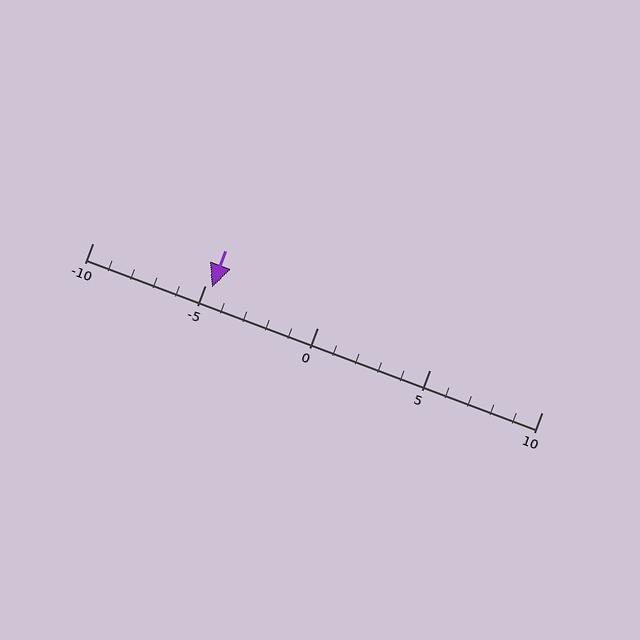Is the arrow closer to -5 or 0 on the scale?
The arrow is closer to -5.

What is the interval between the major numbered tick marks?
The major tick marks are spaced 5 units apart.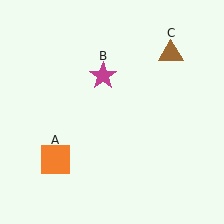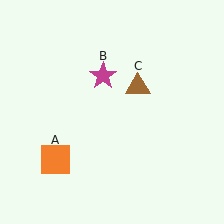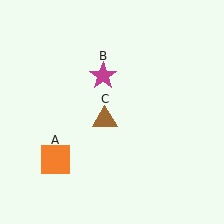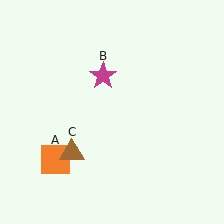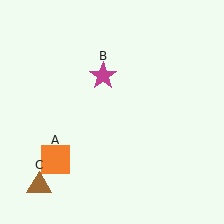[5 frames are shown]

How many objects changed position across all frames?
1 object changed position: brown triangle (object C).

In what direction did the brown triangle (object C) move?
The brown triangle (object C) moved down and to the left.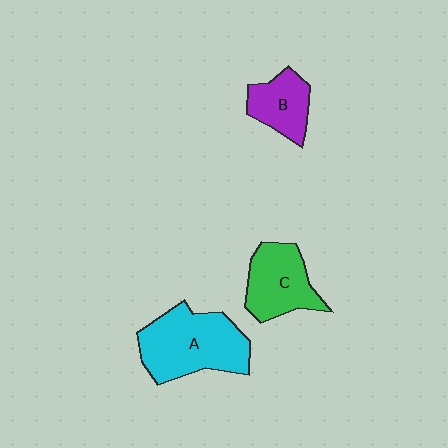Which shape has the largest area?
Shape A (cyan).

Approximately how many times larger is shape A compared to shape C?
Approximately 1.4 times.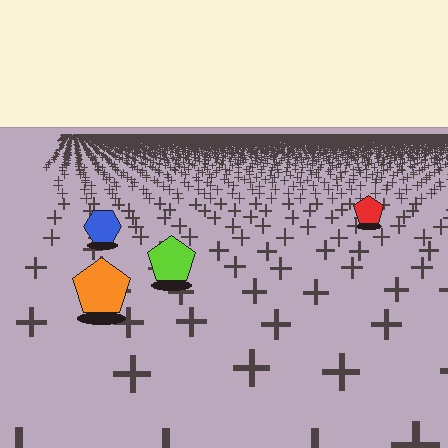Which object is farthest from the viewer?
The red pentagon is farthest from the viewer. It appears smaller and the ground texture around it is denser.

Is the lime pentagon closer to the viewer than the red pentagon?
Yes. The lime pentagon is closer — you can tell from the texture gradient: the ground texture is coarser near it.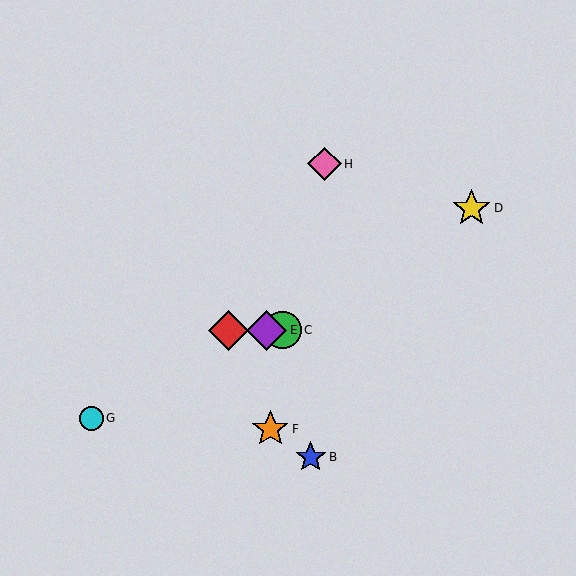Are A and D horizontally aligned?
No, A is at y≈330 and D is at y≈208.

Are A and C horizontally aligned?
Yes, both are at y≈330.